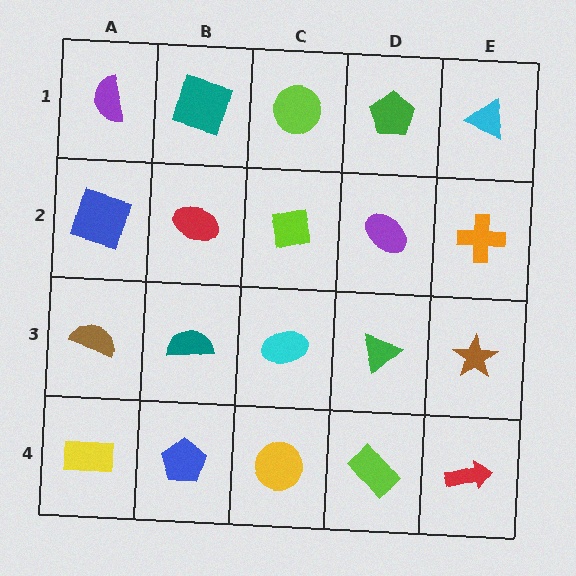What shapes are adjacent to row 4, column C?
A cyan ellipse (row 3, column C), a blue pentagon (row 4, column B), a lime rectangle (row 4, column D).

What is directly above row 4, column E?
A brown star.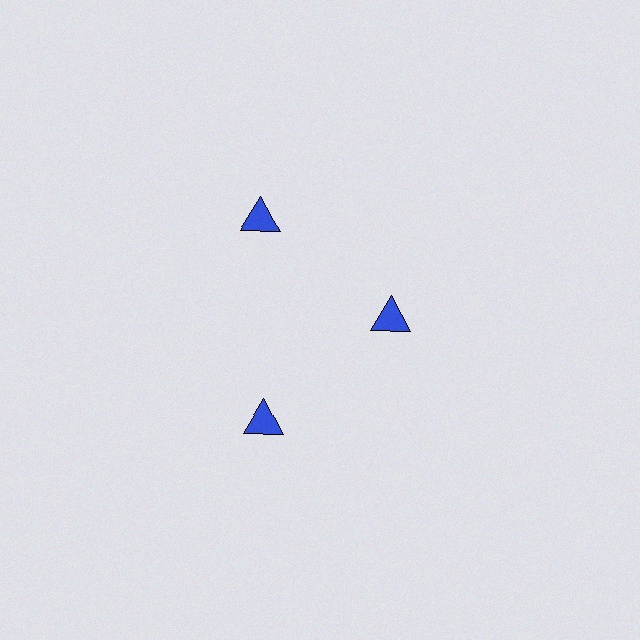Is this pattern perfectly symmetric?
No. The 3 blue triangles are arranged in a ring, but one element near the 3 o'clock position is pulled inward toward the center, breaking the 3-fold rotational symmetry.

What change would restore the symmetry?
The symmetry would be restored by moving it outward, back onto the ring so that all 3 triangles sit at equal angles and equal distance from the center.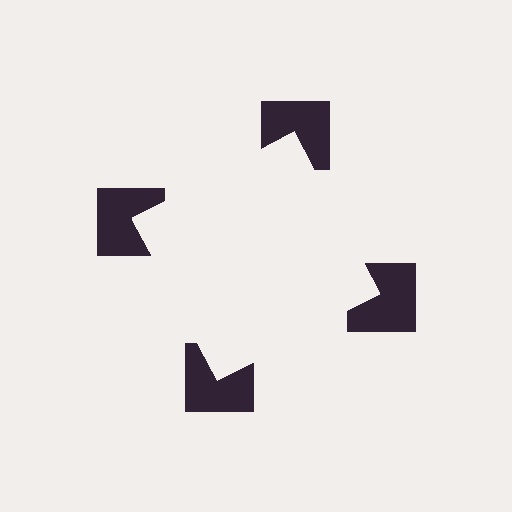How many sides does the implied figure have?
4 sides.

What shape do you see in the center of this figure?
An illusory square — its edges are inferred from the aligned wedge cuts in the notched squares, not physically drawn.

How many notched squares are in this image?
There are 4 — one at each vertex of the illusory square.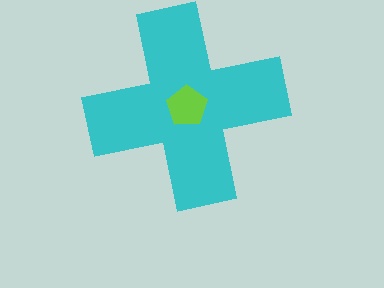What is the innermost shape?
The lime pentagon.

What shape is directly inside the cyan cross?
The lime pentagon.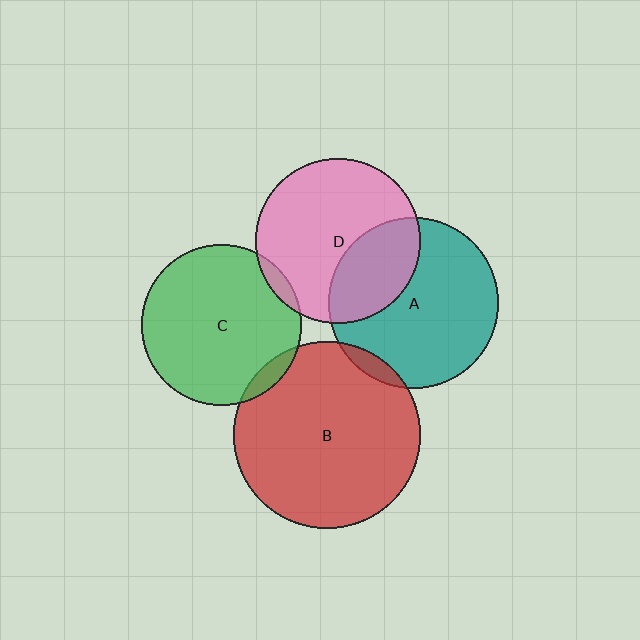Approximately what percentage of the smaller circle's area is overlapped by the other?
Approximately 30%.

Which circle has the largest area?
Circle B (red).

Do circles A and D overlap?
Yes.